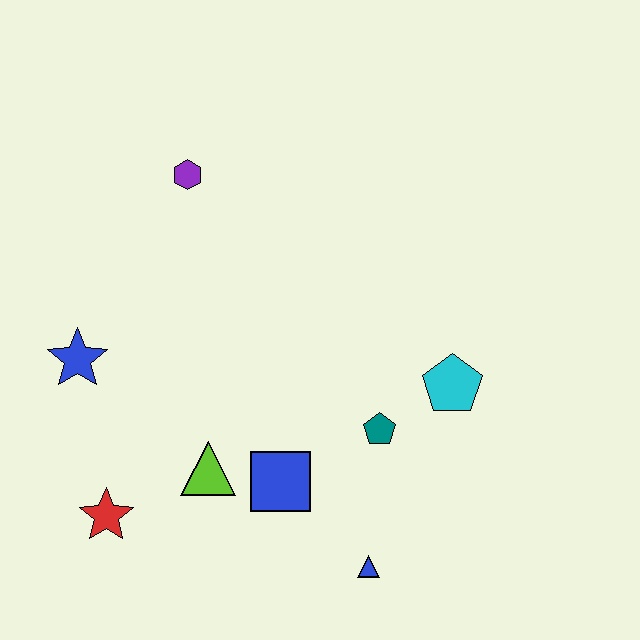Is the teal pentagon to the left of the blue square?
No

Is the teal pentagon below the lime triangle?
No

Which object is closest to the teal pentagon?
The cyan pentagon is closest to the teal pentagon.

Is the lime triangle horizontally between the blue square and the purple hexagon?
Yes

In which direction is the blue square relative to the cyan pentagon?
The blue square is to the left of the cyan pentagon.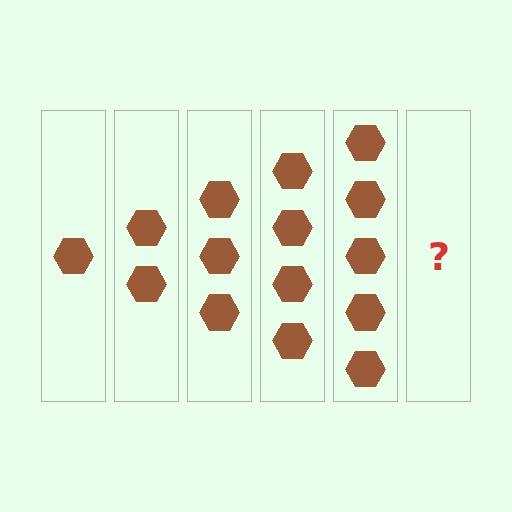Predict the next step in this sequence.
The next step is 6 hexagons.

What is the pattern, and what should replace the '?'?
The pattern is that each step adds one more hexagon. The '?' should be 6 hexagons.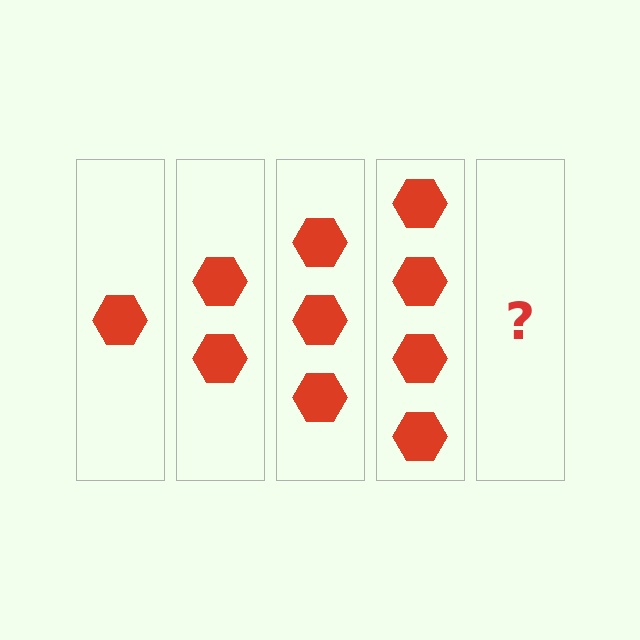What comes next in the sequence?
The next element should be 5 hexagons.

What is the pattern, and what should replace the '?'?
The pattern is that each step adds one more hexagon. The '?' should be 5 hexagons.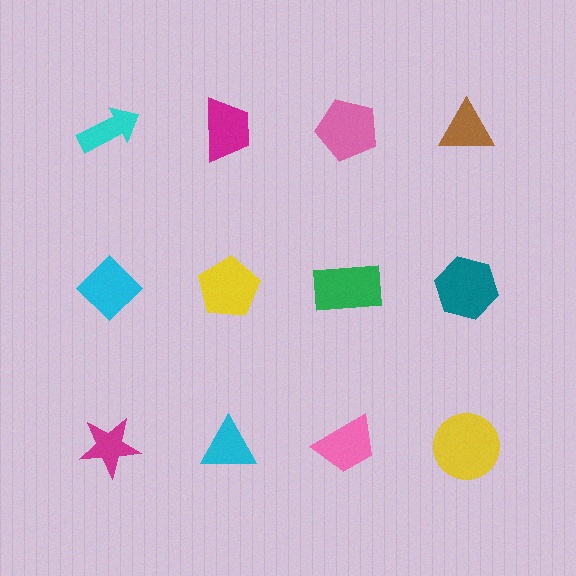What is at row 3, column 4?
A yellow circle.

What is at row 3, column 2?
A cyan triangle.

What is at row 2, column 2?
A yellow pentagon.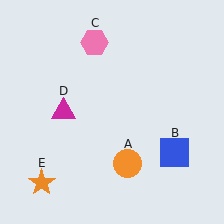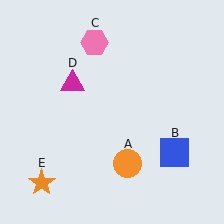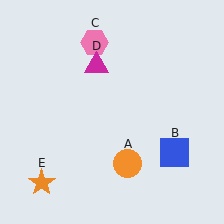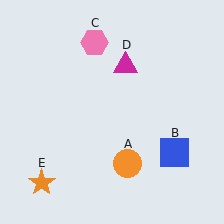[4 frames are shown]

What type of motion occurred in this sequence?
The magenta triangle (object D) rotated clockwise around the center of the scene.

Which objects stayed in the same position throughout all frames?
Orange circle (object A) and blue square (object B) and pink hexagon (object C) and orange star (object E) remained stationary.